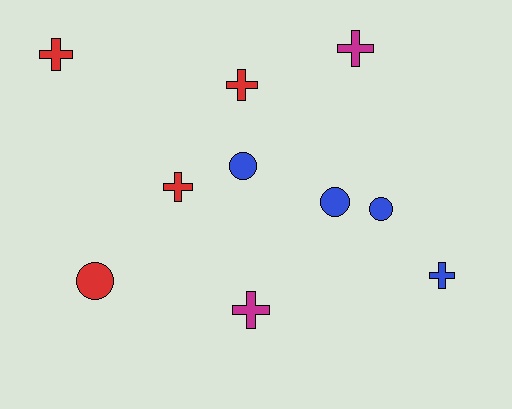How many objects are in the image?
There are 10 objects.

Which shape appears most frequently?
Cross, with 6 objects.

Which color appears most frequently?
Red, with 4 objects.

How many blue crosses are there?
There is 1 blue cross.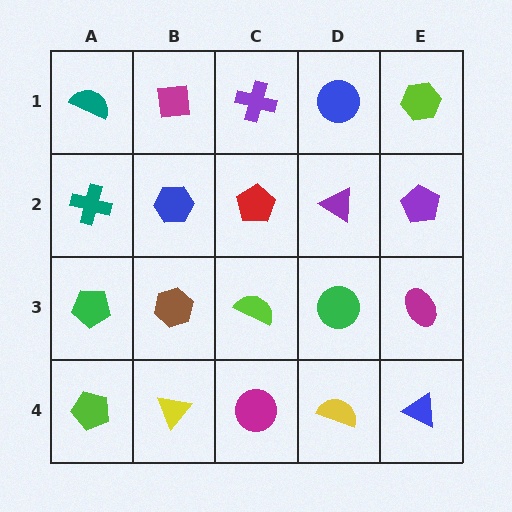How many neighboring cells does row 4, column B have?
3.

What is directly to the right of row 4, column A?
A yellow triangle.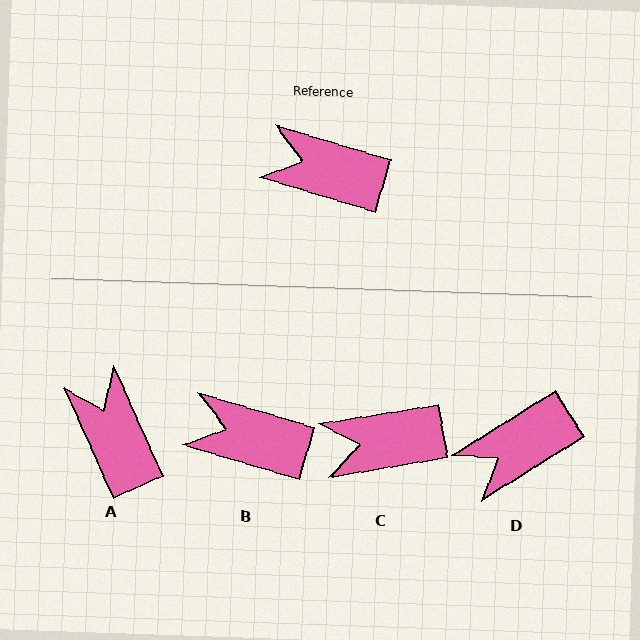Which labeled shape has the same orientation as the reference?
B.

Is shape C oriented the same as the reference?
No, it is off by about 26 degrees.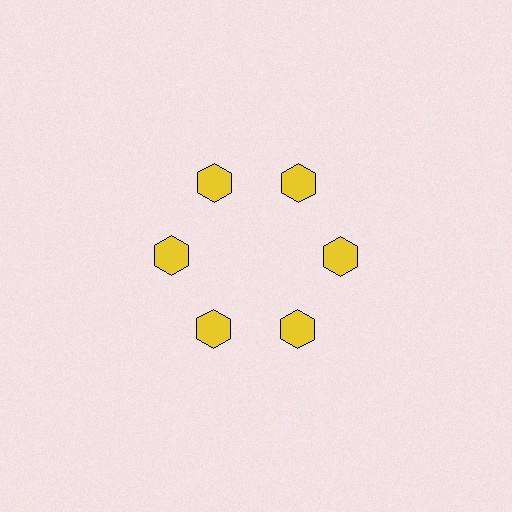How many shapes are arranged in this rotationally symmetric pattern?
There are 6 shapes, arranged in 6 groups of 1.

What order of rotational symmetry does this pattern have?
This pattern has 6-fold rotational symmetry.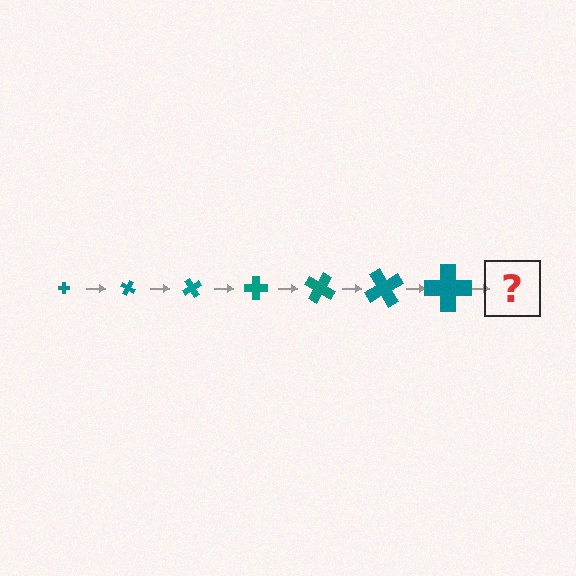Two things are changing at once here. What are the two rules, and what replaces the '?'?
The two rules are that the cross grows larger each step and it rotates 30 degrees each step. The '?' should be a cross, larger than the previous one and rotated 210 degrees from the start.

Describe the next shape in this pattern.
It should be a cross, larger than the previous one and rotated 210 degrees from the start.